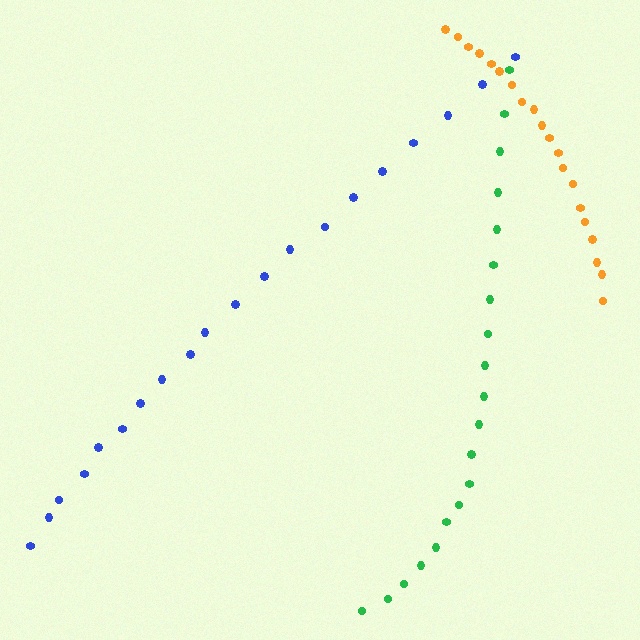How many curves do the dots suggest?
There are 3 distinct paths.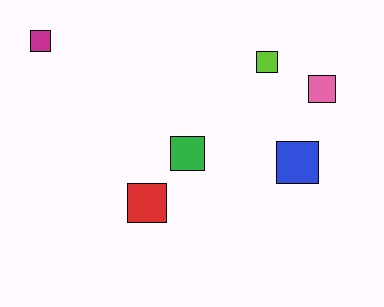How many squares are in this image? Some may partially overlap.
There are 6 squares.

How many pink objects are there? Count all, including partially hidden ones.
There is 1 pink object.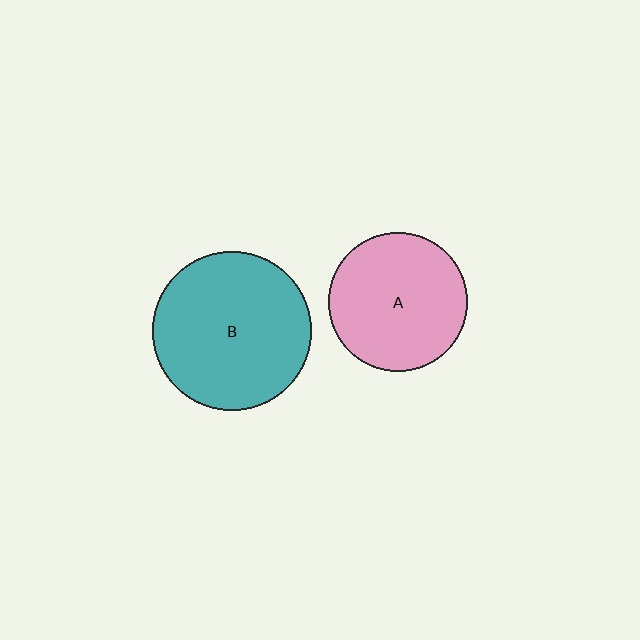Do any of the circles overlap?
No, none of the circles overlap.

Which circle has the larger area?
Circle B (teal).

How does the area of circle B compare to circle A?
Approximately 1.3 times.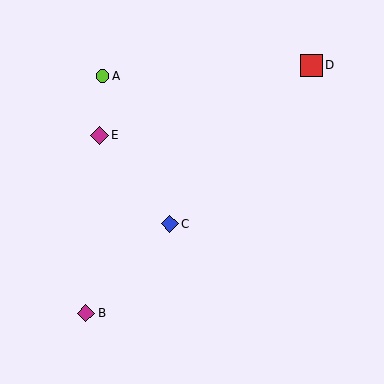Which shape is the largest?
The red square (labeled D) is the largest.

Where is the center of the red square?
The center of the red square is at (311, 65).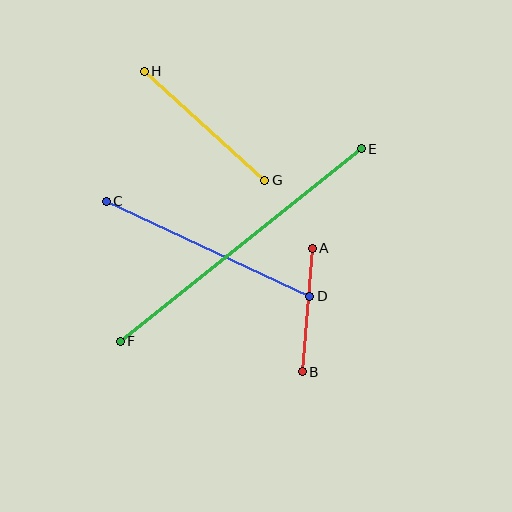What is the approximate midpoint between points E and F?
The midpoint is at approximately (241, 245) pixels.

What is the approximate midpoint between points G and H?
The midpoint is at approximately (205, 126) pixels.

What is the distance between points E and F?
The distance is approximately 309 pixels.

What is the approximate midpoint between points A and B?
The midpoint is at approximately (307, 310) pixels.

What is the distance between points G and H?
The distance is approximately 163 pixels.